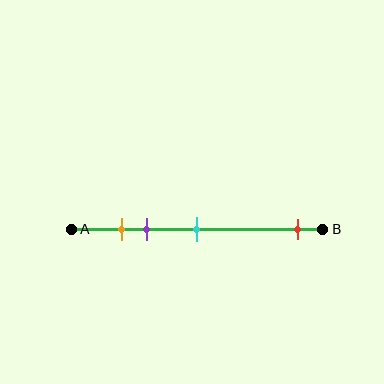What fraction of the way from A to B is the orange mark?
The orange mark is approximately 20% (0.2) of the way from A to B.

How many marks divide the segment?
There are 4 marks dividing the segment.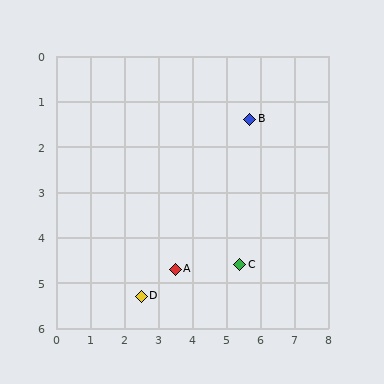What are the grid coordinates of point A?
Point A is at approximately (3.5, 4.7).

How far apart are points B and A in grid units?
Points B and A are about 4.0 grid units apart.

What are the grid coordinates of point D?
Point D is at approximately (2.5, 5.3).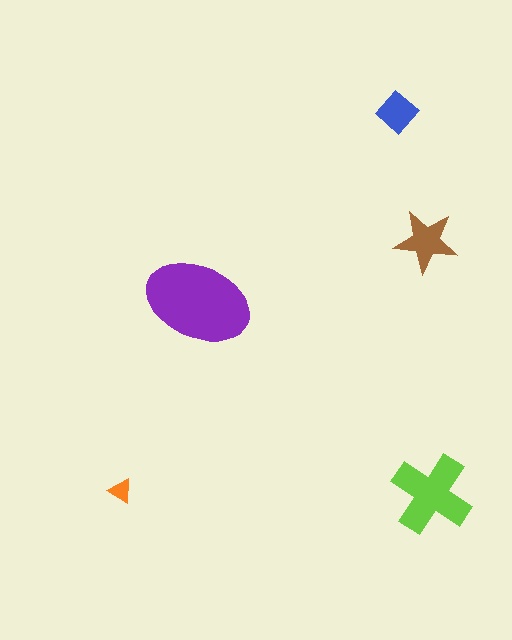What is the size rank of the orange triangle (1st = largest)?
5th.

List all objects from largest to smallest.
The purple ellipse, the lime cross, the brown star, the blue diamond, the orange triangle.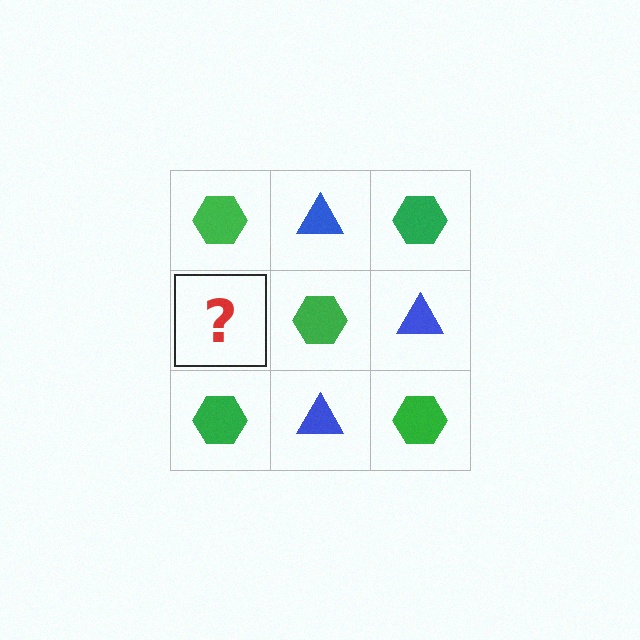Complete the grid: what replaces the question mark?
The question mark should be replaced with a blue triangle.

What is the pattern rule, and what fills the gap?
The rule is that it alternates green hexagon and blue triangle in a checkerboard pattern. The gap should be filled with a blue triangle.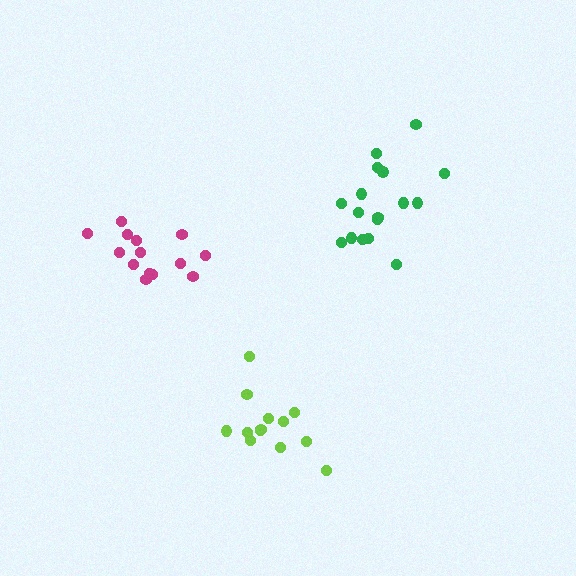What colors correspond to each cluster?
The clusters are colored: lime, magenta, green.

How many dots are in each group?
Group 1: 13 dots, Group 2: 14 dots, Group 3: 17 dots (44 total).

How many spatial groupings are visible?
There are 3 spatial groupings.